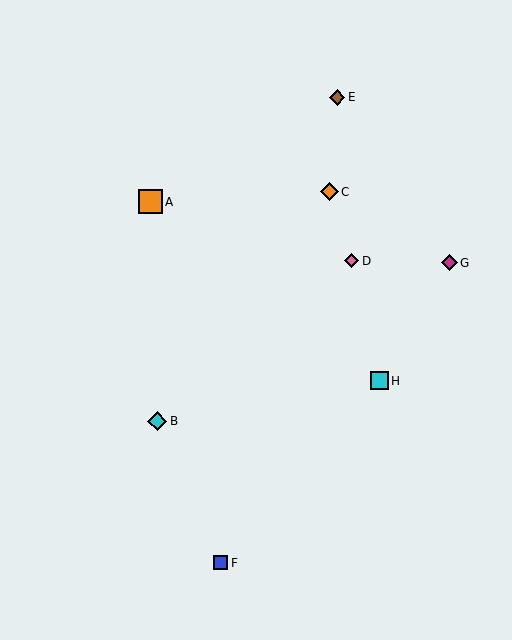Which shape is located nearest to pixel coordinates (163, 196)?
The orange square (labeled A) at (150, 202) is nearest to that location.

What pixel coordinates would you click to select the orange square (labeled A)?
Click at (150, 202) to select the orange square A.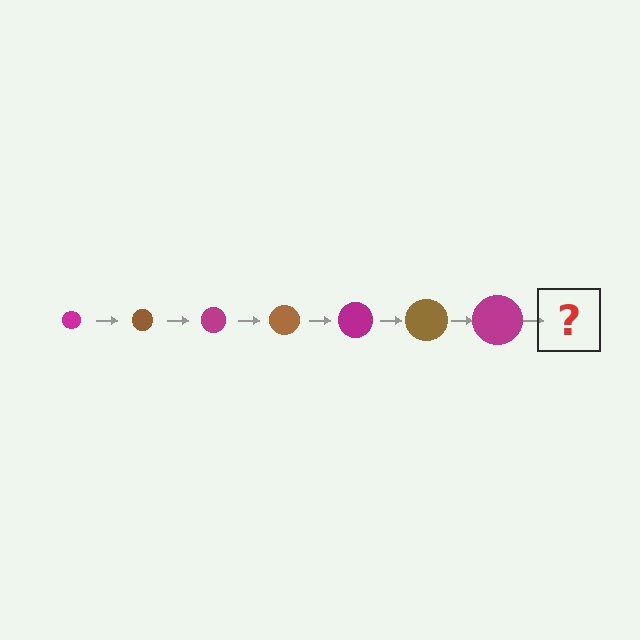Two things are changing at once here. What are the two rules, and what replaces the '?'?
The two rules are that the circle grows larger each step and the color cycles through magenta and brown. The '?' should be a brown circle, larger than the previous one.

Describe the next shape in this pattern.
It should be a brown circle, larger than the previous one.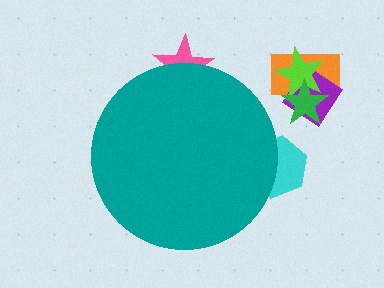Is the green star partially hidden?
No, the green star is fully visible.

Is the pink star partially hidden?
Yes, the pink star is partially hidden behind the teal circle.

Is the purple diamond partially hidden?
No, the purple diamond is fully visible.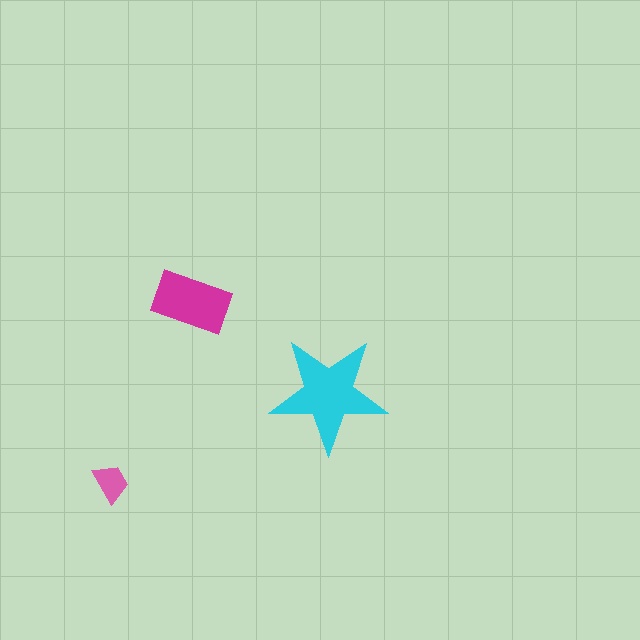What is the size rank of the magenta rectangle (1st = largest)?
2nd.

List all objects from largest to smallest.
The cyan star, the magenta rectangle, the pink trapezoid.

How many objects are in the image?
There are 3 objects in the image.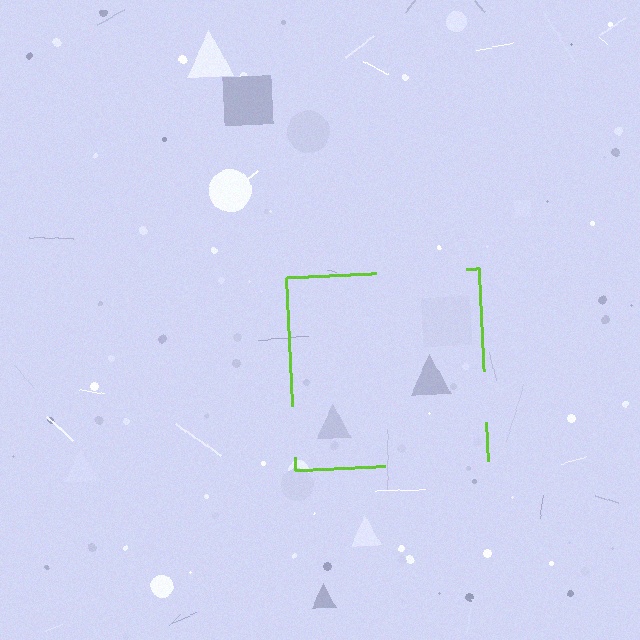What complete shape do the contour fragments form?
The contour fragments form a square.